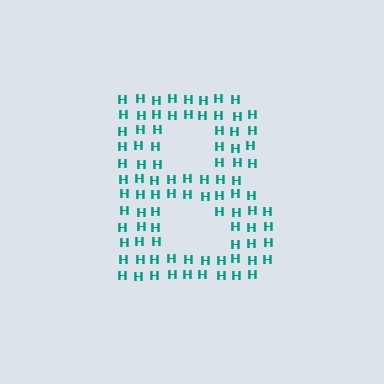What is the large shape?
The large shape is the letter B.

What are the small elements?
The small elements are letter H's.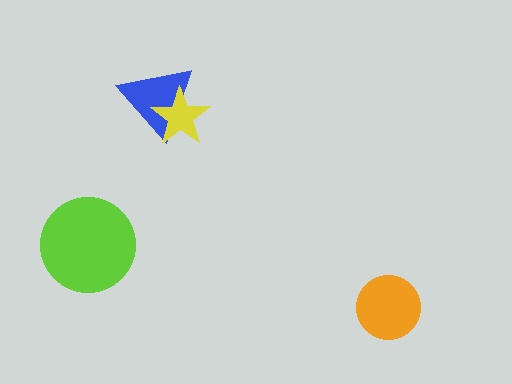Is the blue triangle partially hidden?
Yes, it is partially covered by another shape.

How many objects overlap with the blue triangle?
1 object overlaps with the blue triangle.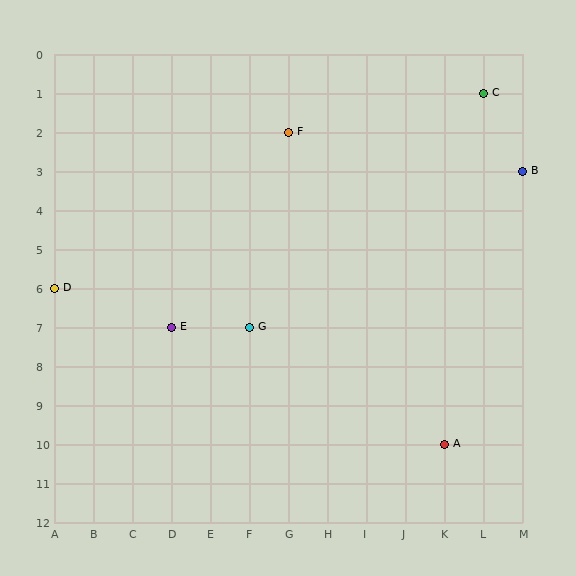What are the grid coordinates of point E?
Point E is at grid coordinates (D, 7).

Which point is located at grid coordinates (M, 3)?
Point B is at (M, 3).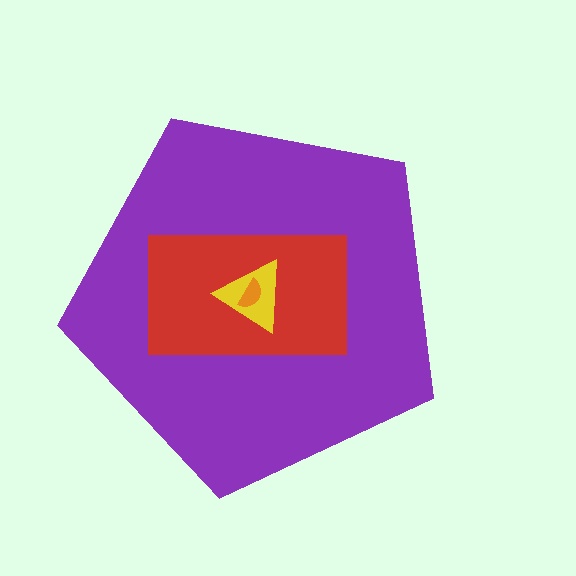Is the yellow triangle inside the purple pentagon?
Yes.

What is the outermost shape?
The purple pentagon.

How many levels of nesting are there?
4.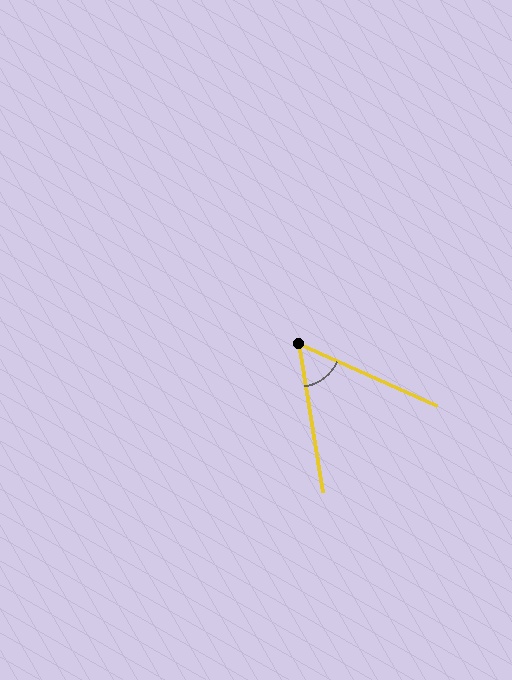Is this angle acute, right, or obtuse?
It is acute.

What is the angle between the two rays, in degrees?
Approximately 57 degrees.